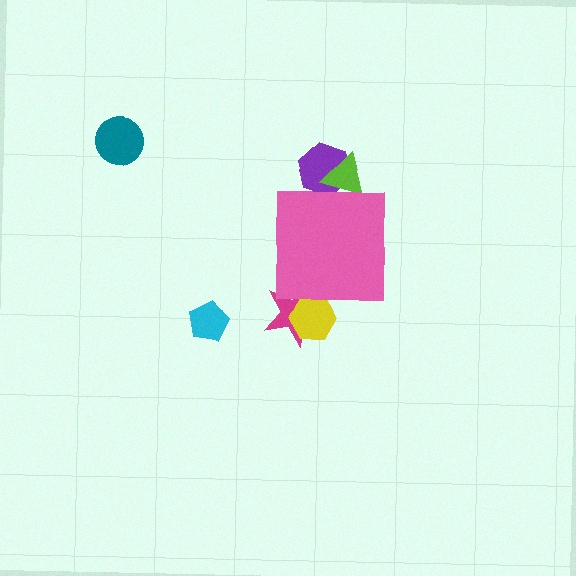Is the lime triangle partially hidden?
Yes, the lime triangle is partially hidden behind the pink square.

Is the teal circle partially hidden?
No, the teal circle is fully visible.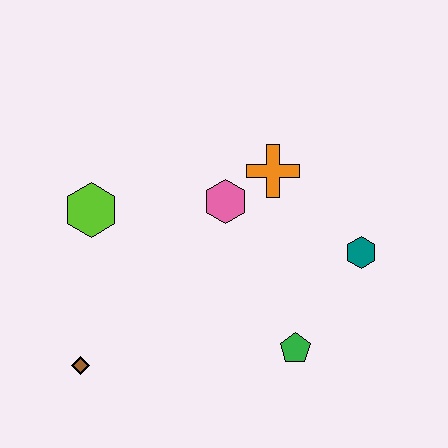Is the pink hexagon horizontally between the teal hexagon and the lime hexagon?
Yes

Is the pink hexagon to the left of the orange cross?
Yes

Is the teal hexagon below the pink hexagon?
Yes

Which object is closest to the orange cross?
The pink hexagon is closest to the orange cross.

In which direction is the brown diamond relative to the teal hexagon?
The brown diamond is to the left of the teal hexagon.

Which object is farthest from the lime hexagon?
The teal hexagon is farthest from the lime hexagon.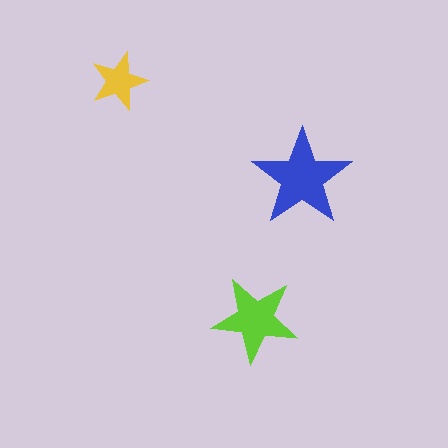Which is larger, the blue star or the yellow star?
The blue one.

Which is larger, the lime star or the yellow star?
The lime one.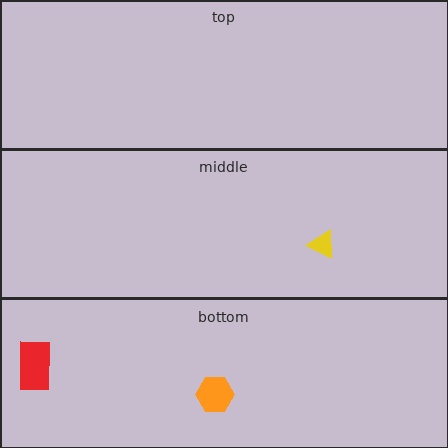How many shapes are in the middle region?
1.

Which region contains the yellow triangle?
The middle region.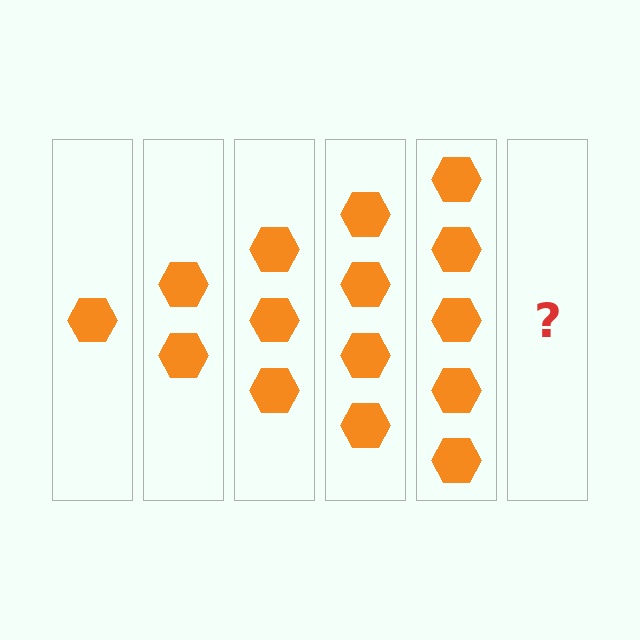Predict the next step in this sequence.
The next step is 6 hexagons.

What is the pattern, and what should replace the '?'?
The pattern is that each step adds one more hexagon. The '?' should be 6 hexagons.